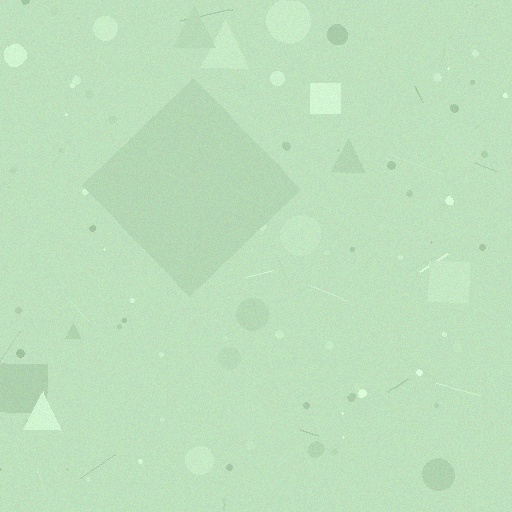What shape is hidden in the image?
A diamond is hidden in the image.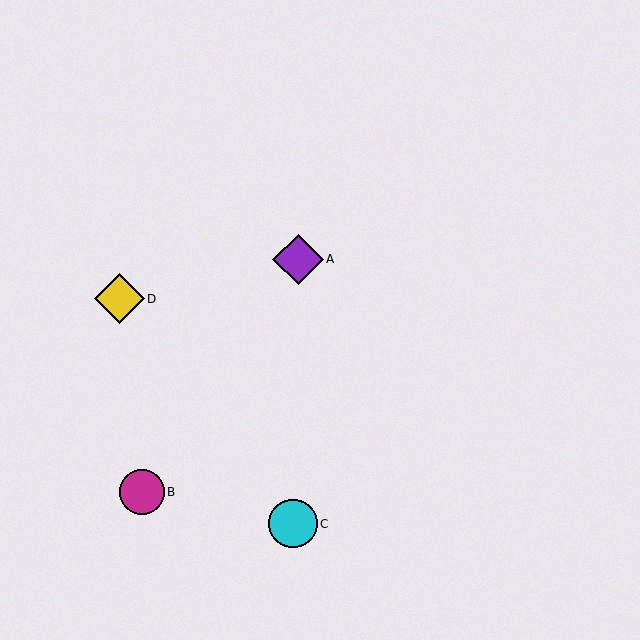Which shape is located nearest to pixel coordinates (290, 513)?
The cyan circle (labeled C) at (293, 524) is nearest to that location.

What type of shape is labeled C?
Shape C is a cyan circle.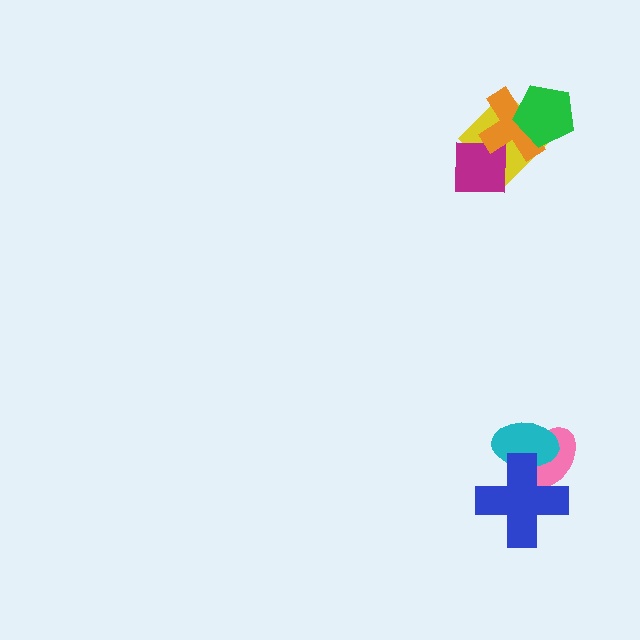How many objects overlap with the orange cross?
3 objects overlap with the orange cross.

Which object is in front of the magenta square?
The orange cross is in front of the magenta square.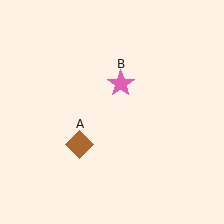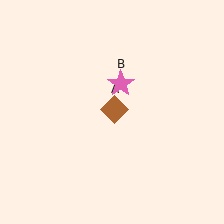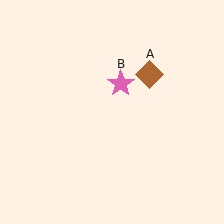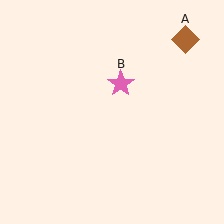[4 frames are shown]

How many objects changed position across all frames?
1 object changed position: brown diamond (object A).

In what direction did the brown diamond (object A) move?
The brown diamond (object A) moved up and to the right.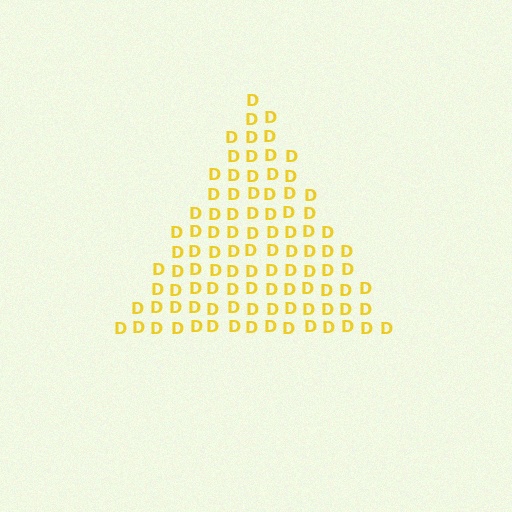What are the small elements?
The small elements are letter D's.